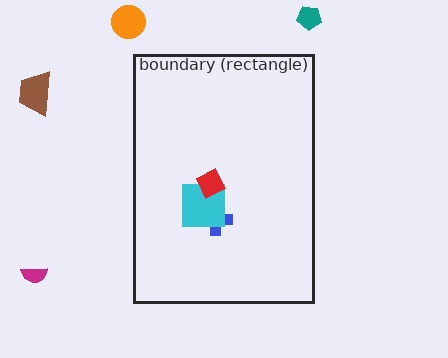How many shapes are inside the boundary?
3 inside, 4 outside.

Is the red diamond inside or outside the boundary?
Inside.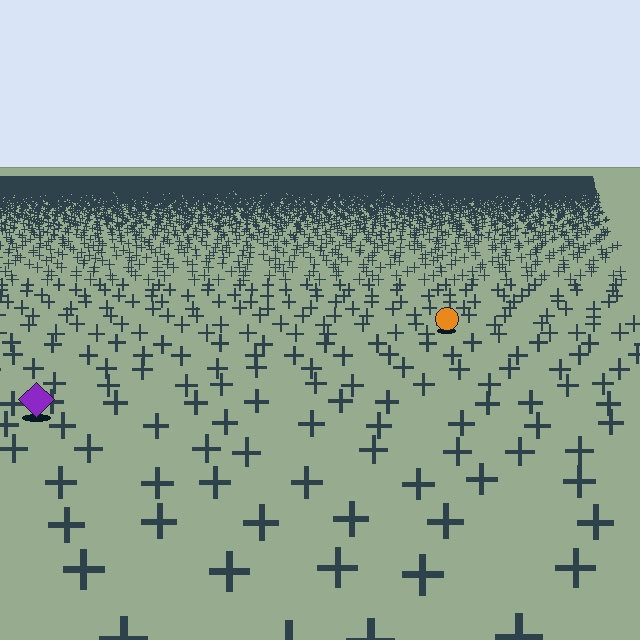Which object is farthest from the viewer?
The orange circle is farthest from the viewer. It appears smaller and the ground texture around it is denser.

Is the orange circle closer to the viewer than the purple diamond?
No. The purple diamond is closer — you can tell from the texture gradient: the ground texture is coarser near it.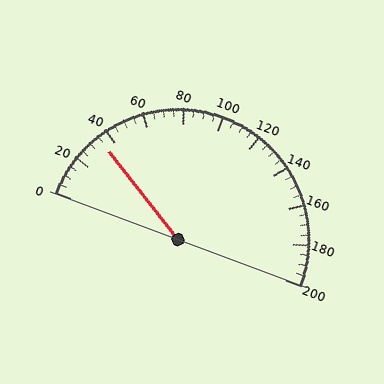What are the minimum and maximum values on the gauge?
The gauge ranges from 0 to 200.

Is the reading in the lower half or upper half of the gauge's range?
The reading is in the lower half of the range (0 to 200).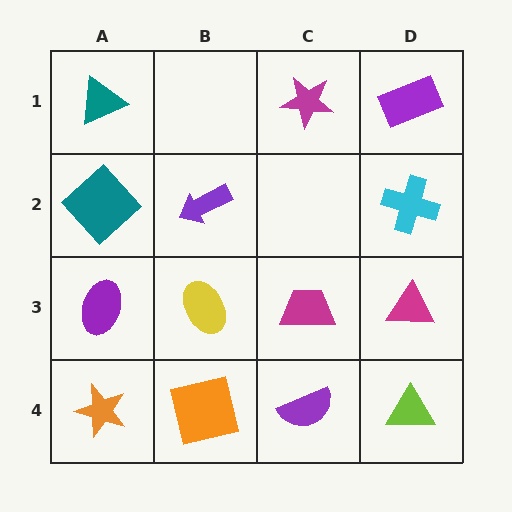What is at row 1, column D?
A purple rectangle.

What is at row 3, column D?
A magenta triangle.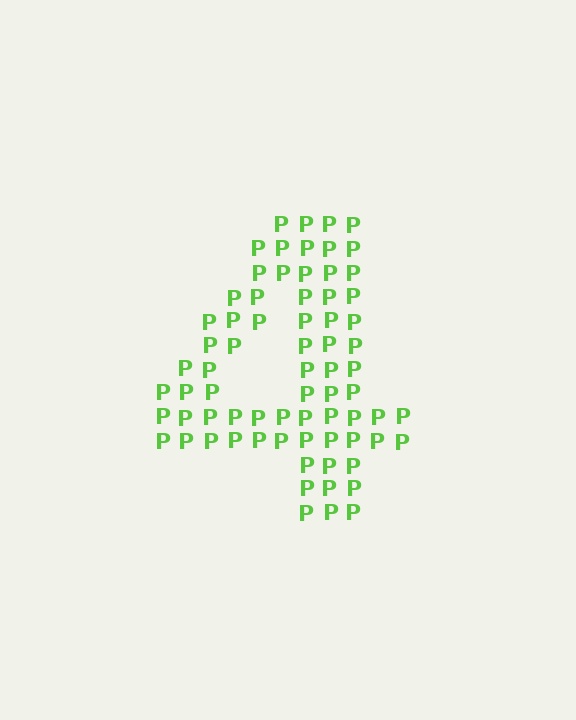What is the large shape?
The large shape is the digit 4.